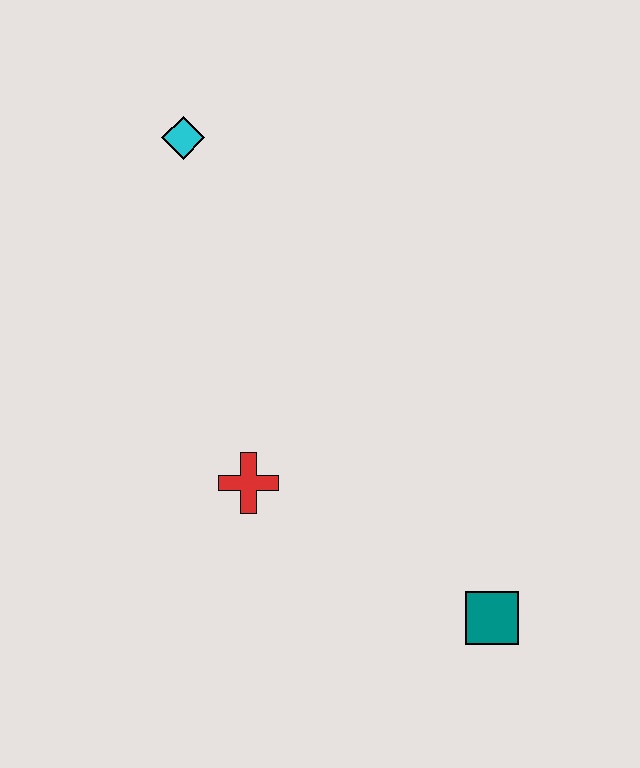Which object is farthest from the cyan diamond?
The teal square is farthest from the cyan diamond.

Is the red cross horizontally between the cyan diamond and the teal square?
Yes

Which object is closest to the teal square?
The red cross is closest to the teal square.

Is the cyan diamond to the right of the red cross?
No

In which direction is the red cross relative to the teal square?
The red cross is to the left of the teal square.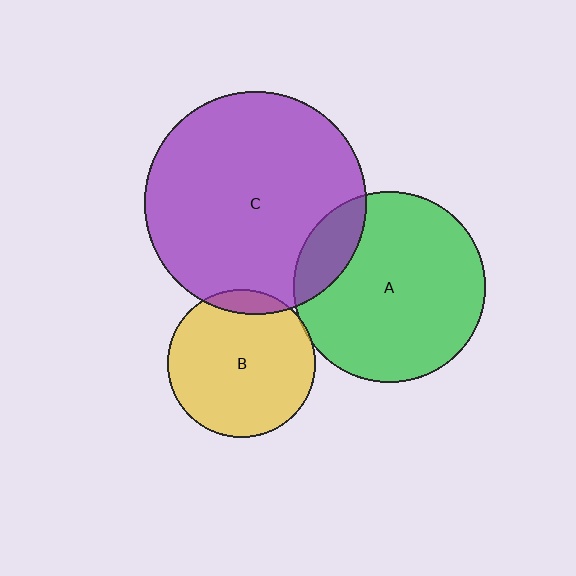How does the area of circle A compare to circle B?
Approximately 1.7 times.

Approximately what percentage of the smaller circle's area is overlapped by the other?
Approximately 15%.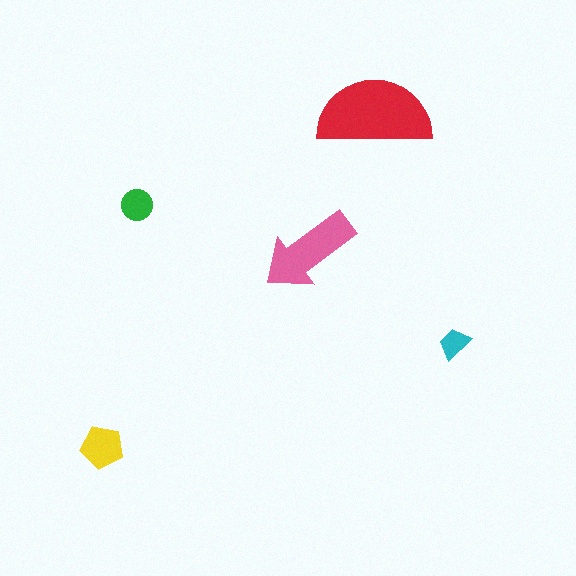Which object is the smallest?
The cyan trapezoid.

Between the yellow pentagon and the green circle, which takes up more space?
The yellow pentagon.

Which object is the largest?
The red semicircle.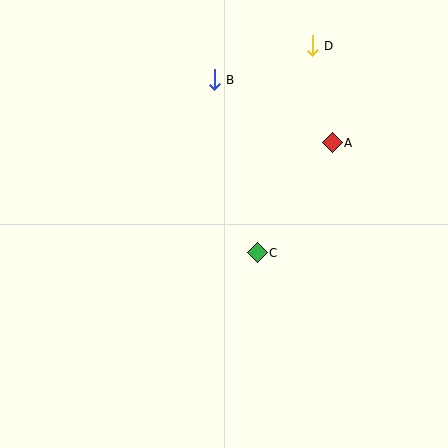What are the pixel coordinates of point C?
Point C is at (257, 253).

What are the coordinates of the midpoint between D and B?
The midpoint between D and B is at (263, 63).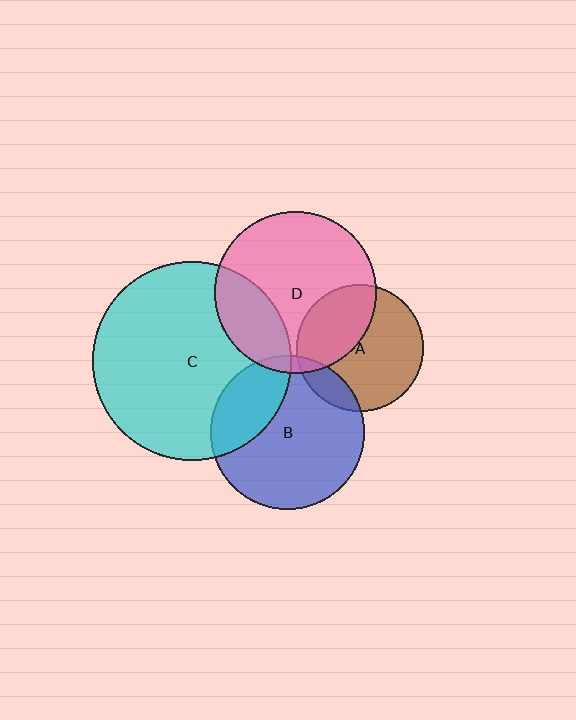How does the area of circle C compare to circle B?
Approximately 1.7 times.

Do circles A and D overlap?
Yes.